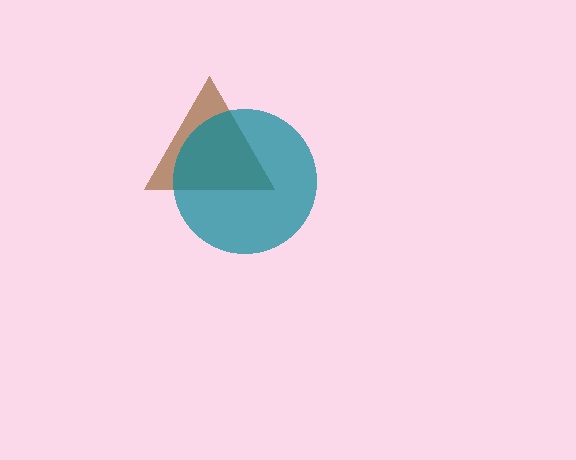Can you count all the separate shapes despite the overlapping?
Yes, there are 2 separate shapes.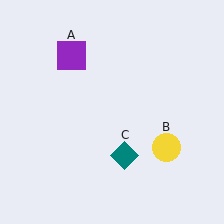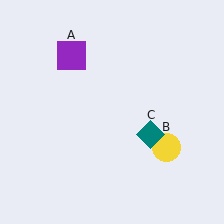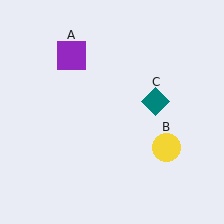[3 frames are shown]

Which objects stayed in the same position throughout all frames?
Purple square (object A) and yellow circle (object B) remained stationary.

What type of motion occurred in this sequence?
The teal diamond (object C) rotated counterclockwise around the center of the scene.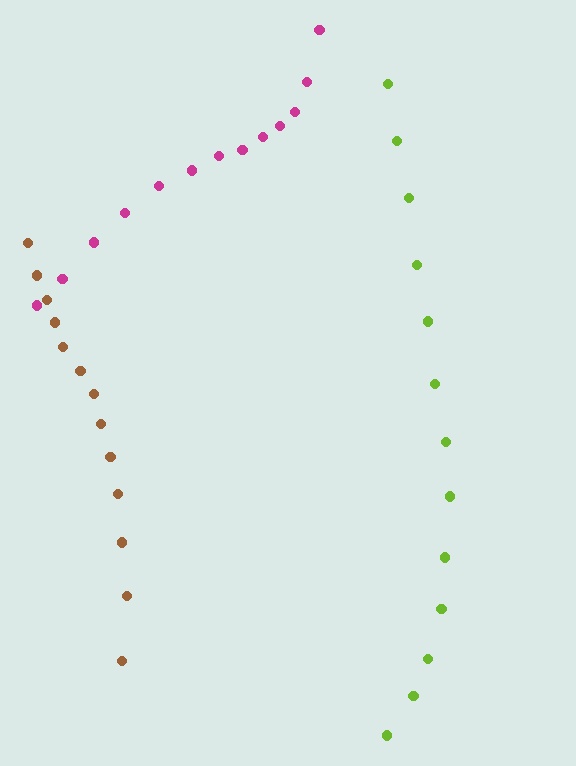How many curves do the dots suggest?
There are 3 distinct paths.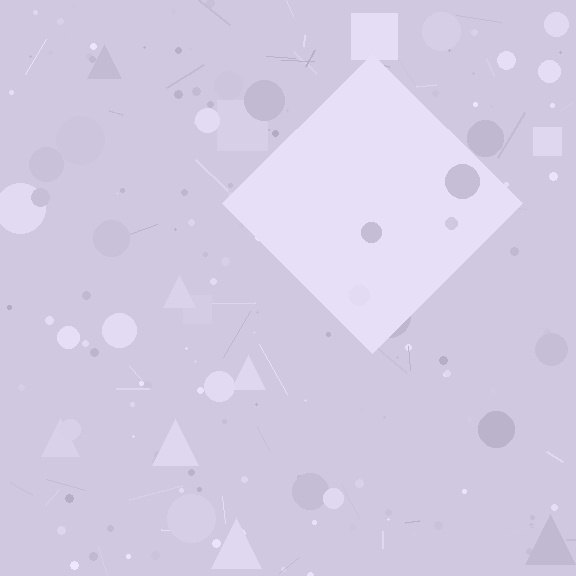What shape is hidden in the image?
A diamond is hidden in the image.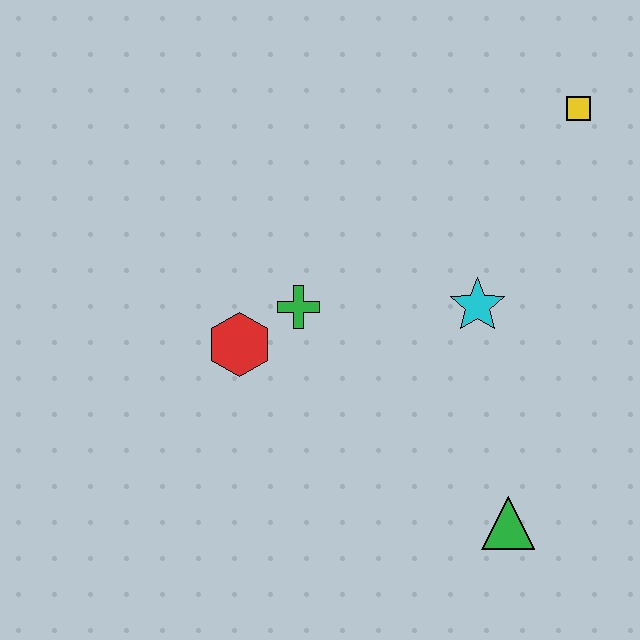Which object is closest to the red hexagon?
The green cross is closest to the red hexagon.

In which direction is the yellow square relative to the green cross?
The yellow square is to the right of the green cross.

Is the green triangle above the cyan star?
No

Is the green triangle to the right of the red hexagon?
Yes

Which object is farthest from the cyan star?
The red hexagon is farthest from the cyan star.